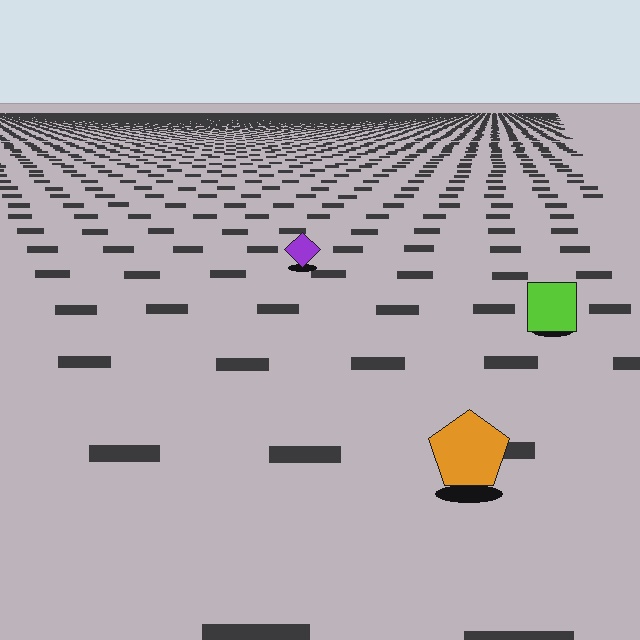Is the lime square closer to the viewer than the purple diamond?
Yes. The lime square is closer — you can tell from the texture gradient: the ground texture is coarser near it.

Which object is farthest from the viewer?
The purple diamond is farthest from the viewer. It appears smaller and the ground texture around it is denser.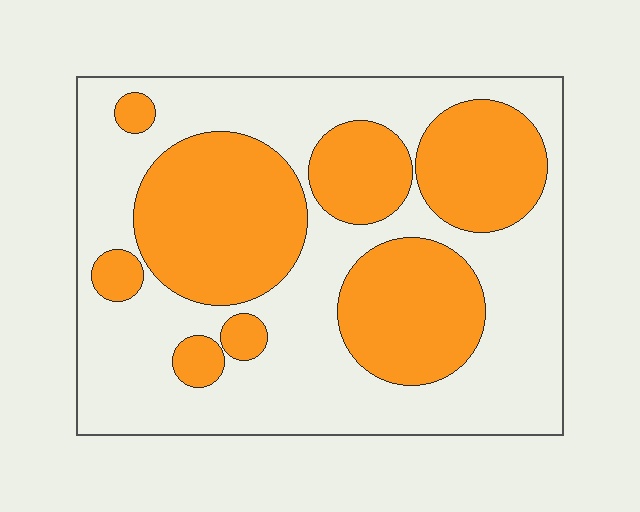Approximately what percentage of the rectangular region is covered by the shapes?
Approximately 40%.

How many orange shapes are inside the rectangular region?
8.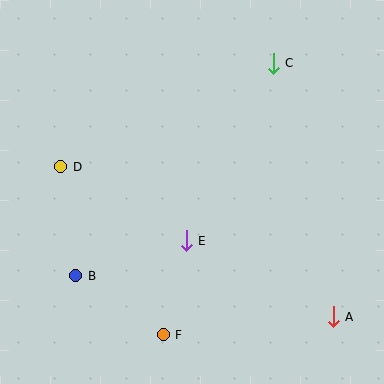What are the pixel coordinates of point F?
Point F is at (163, 335).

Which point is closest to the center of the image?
Point E at (186, 241) is closest to the center.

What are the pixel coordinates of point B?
Point B is at (76, 276).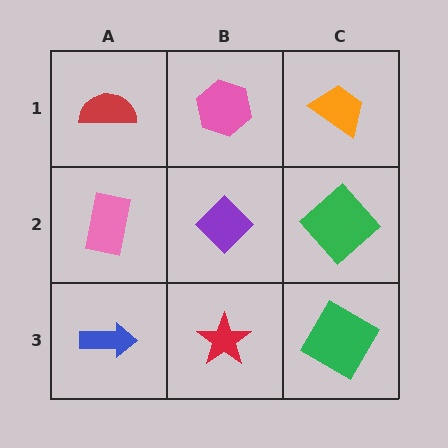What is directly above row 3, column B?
A purple diamond.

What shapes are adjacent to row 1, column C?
A green diamond (row 2, column C), a pink hexagon (row 1, column B).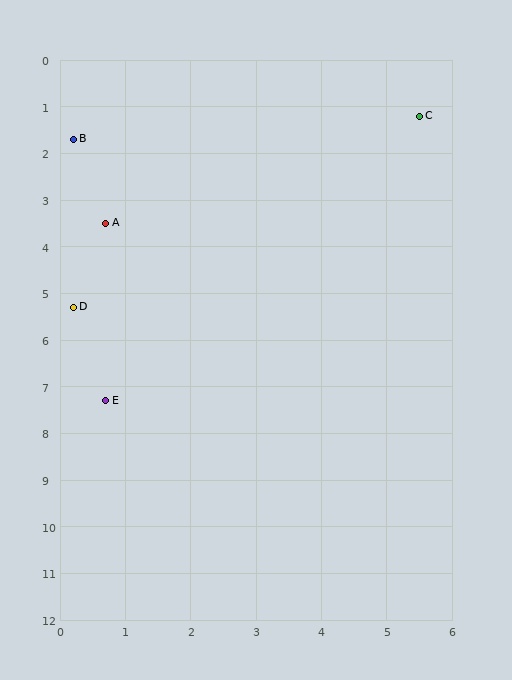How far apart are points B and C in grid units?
Points B and C are about 5.3 grid units apart.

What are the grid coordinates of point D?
Point D is at approximately (0.2, 5.3).